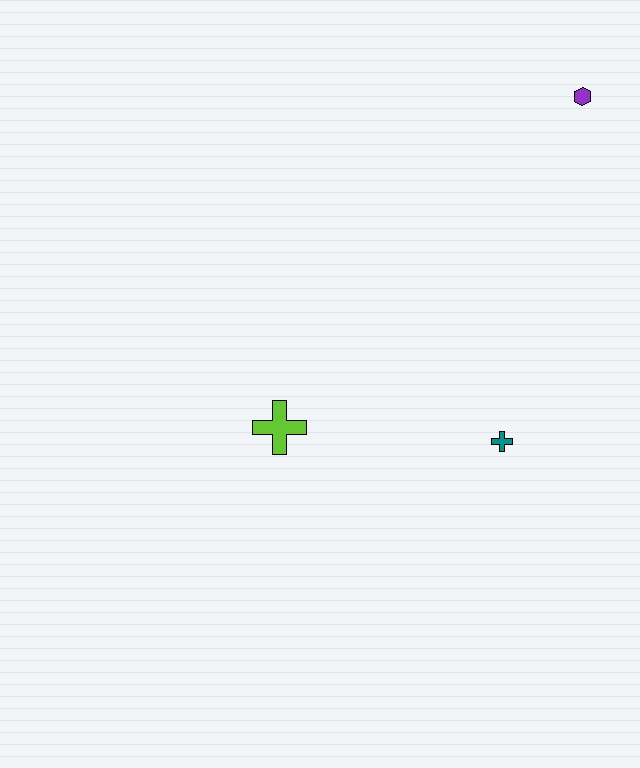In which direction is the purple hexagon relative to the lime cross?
The purple hexagon is above the lime cross.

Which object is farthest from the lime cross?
The purple hexagon is farthest from the lime cross.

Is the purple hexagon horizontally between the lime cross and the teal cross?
No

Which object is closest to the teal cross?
The lime cross is closest to the teal cross.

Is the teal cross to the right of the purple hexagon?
No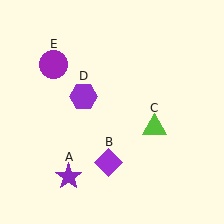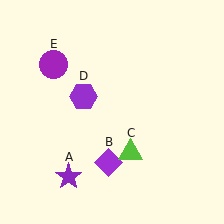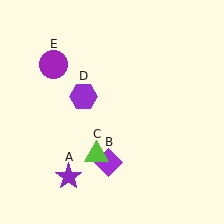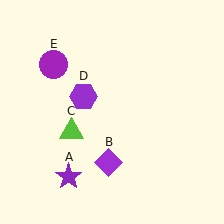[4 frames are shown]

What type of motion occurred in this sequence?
The lime triangle (object C) rotated clockwise around the center of the scene.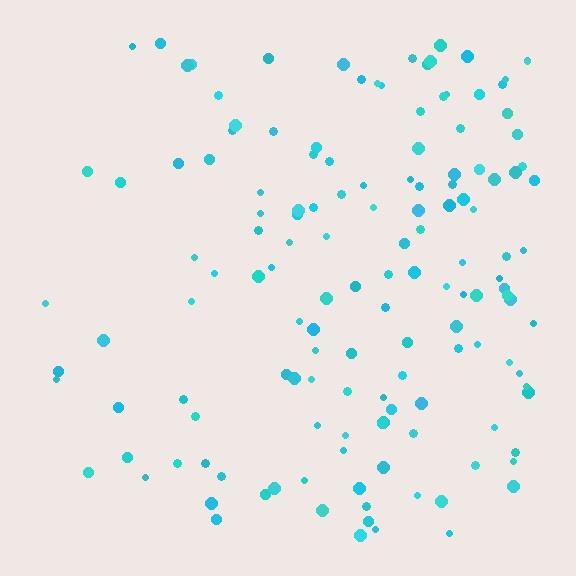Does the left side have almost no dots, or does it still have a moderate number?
Still a moderate number, just noticeably fewer than the right.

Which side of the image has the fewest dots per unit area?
The left.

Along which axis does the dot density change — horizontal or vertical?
Horizontal.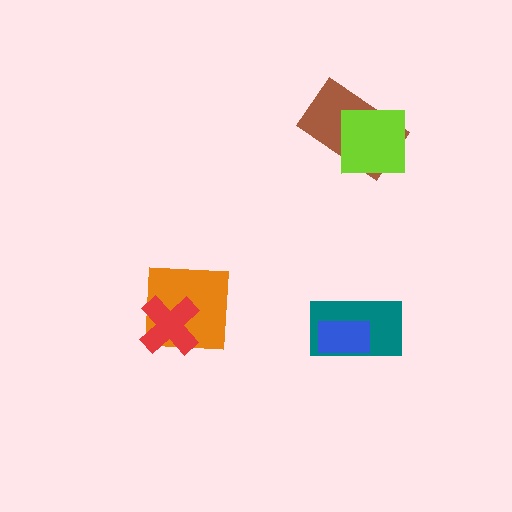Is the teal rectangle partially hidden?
Yes, it is partially covered by another shape.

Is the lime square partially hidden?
No, no other shape covers it.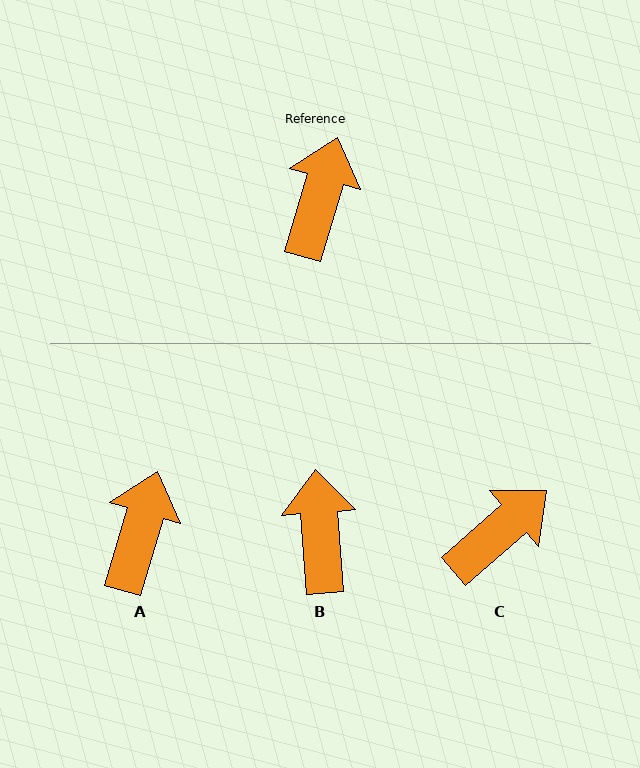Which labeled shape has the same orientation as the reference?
A.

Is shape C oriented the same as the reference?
No, it is off by about 33 degrees.